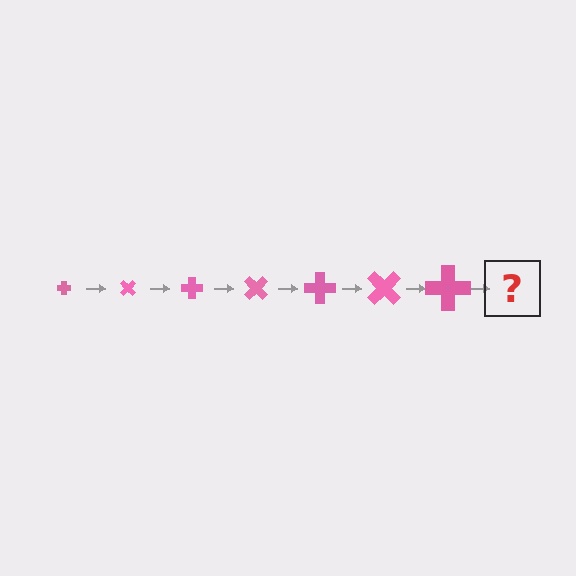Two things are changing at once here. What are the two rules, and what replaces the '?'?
The two rules are that the cross grows larger each step and it rotates 45 degrees each step. The '?' should be a cross, larger than the previous one and rotated 315 degrees from the start.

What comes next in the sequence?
The next element should be a cross, larger than the previous one and rotated 315 degrees from the start.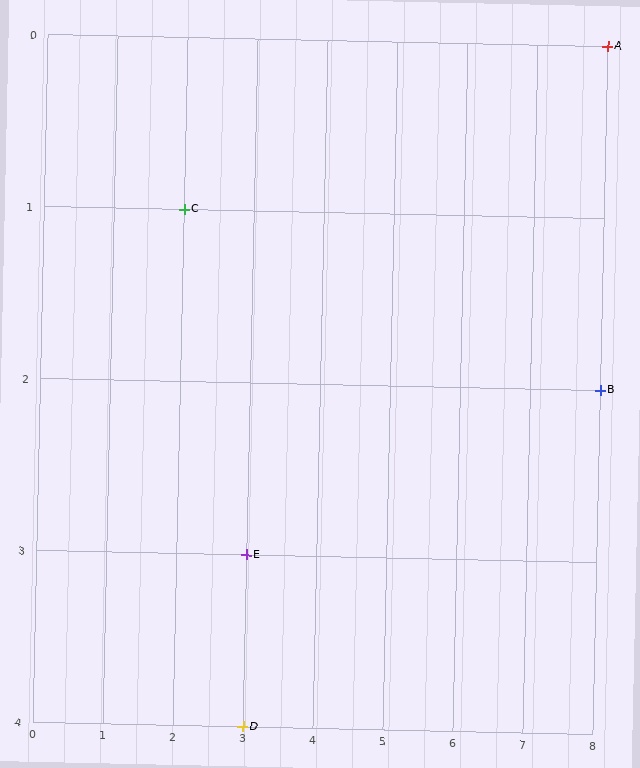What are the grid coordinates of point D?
Point D is at grid coordinates (3, 4).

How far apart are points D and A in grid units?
Points D and A are 5 columns and 4 rows apart (about 6.4 grid units diagonally).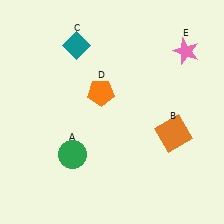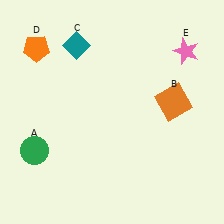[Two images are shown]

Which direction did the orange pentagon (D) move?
The orange pentagon (D) moved left.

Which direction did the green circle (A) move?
The green circle (A) moved left.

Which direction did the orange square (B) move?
The orange square (B) moved up.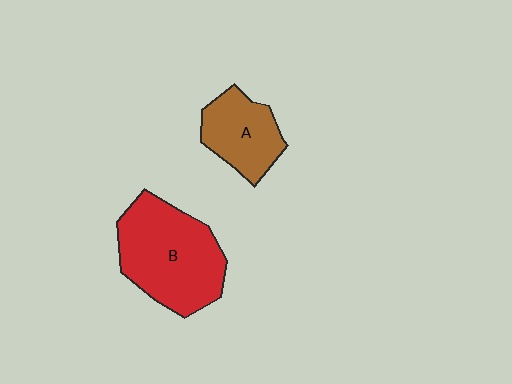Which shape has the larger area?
Shape B (red).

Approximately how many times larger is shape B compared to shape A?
Approximately 1.8 times.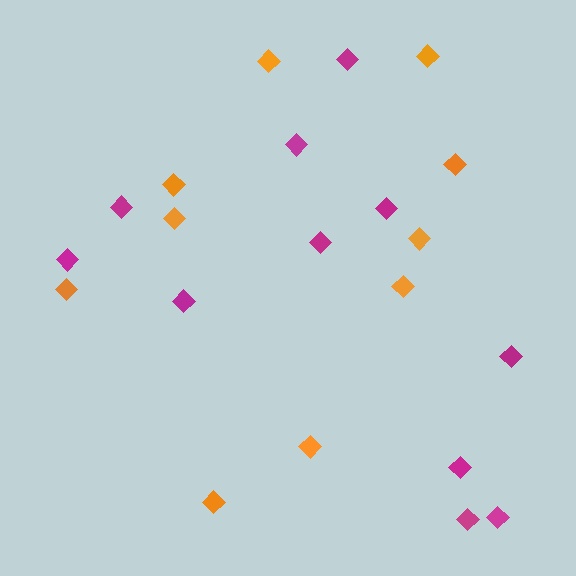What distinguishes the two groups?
There are 2 groups: one group of orange diamonds (10) and one group of magenta diamonds (11).